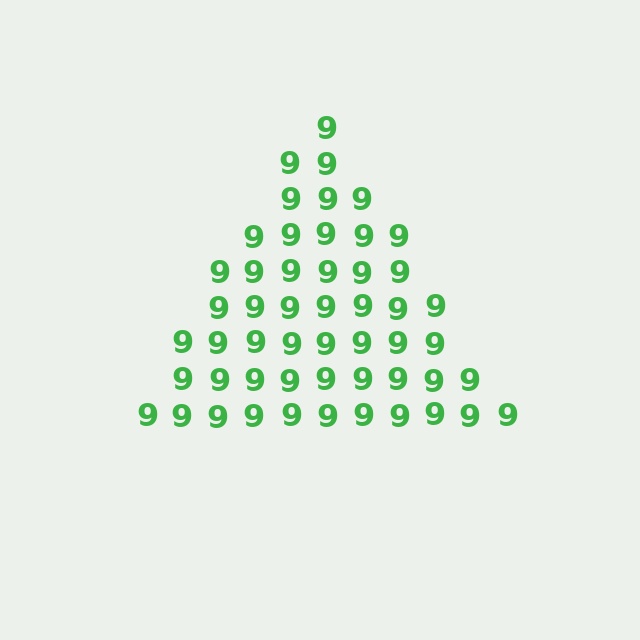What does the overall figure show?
The overall figure shows a triangle.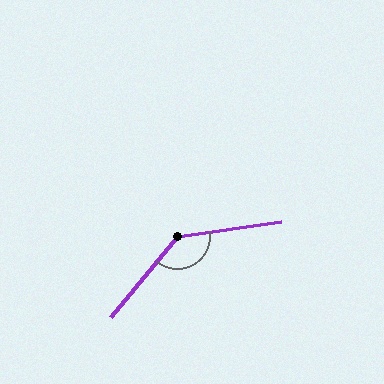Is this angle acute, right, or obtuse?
It is obtuse.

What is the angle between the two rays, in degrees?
Approximately 138 degrees.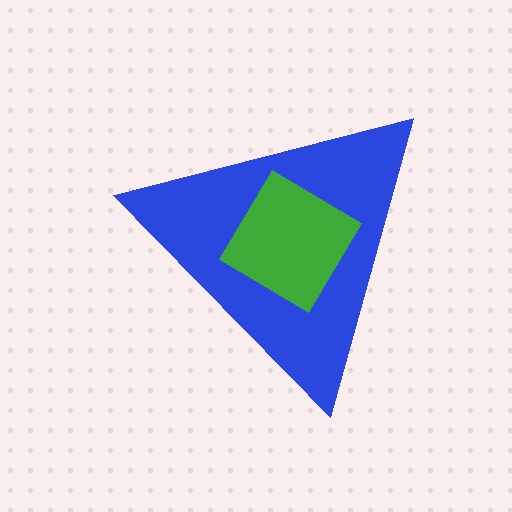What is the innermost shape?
The green diamond.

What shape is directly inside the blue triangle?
The green diamond.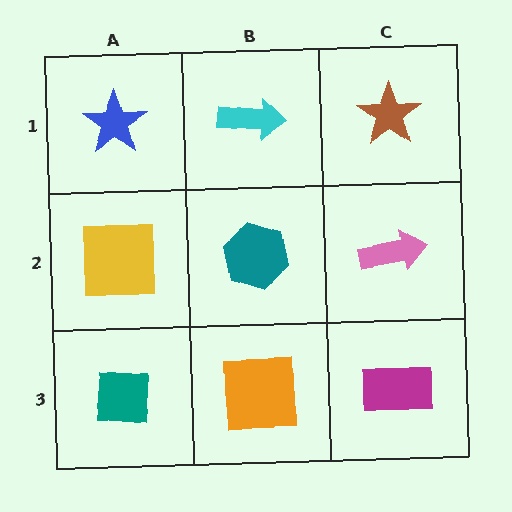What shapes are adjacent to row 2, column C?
A brown star (row 1, column C), a magenta rectangle (row 3, column C), a teal hexagon (row 2, column B).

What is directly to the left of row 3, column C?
An orange square.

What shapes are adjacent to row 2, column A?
A blue star (row 1, column A), a teal square (row 3, column A), a teal hexagon (row 2, column B).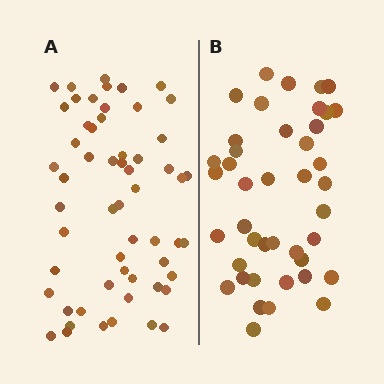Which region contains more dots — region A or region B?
Region A (the left region) has more dots.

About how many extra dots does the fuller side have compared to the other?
Region A has approximately 15 more dots than region B.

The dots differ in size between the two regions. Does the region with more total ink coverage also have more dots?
No. Region B has more total ink coverage because its dots are larger, but region A actually contains more individual dots. Total area can be misleading — the number of items is what matters here.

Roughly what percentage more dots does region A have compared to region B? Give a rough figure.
About 35% more.